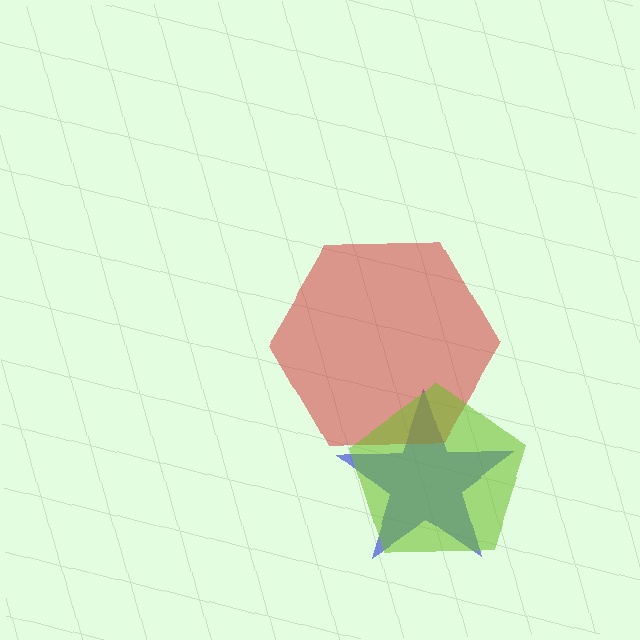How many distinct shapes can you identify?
There are 3 distinct shapes: a blue star, a red hexagon, a lime pentagon.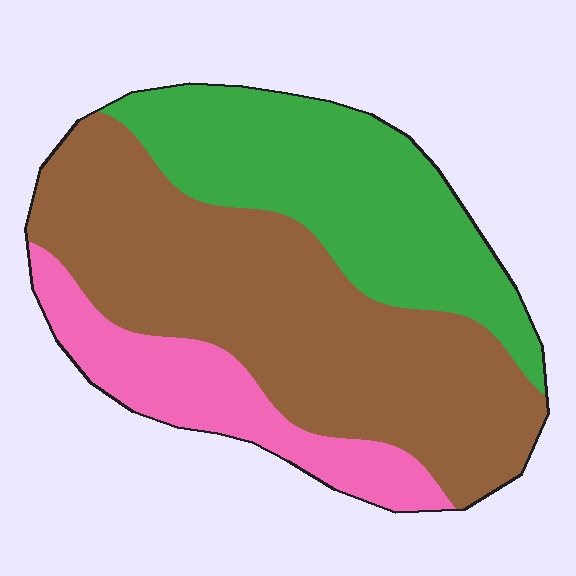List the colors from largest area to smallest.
From largest to smallest: brown, green, pink.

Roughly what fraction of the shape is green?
Green covers around 30% of the shape.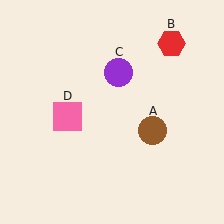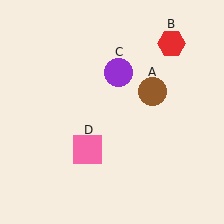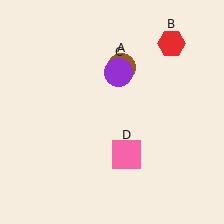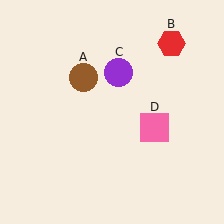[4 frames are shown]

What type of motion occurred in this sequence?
The brown circle (object A), pink square (object D) rotated counterclockwise around the center of the scene.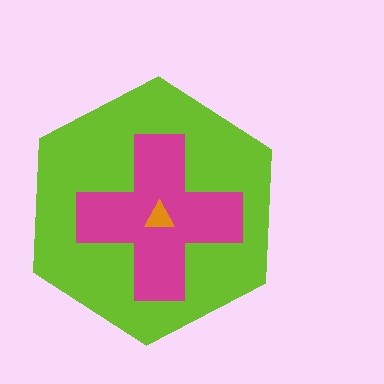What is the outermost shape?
The lime hexagon.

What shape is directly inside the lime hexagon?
The magenta cross.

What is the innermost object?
The orange triangle.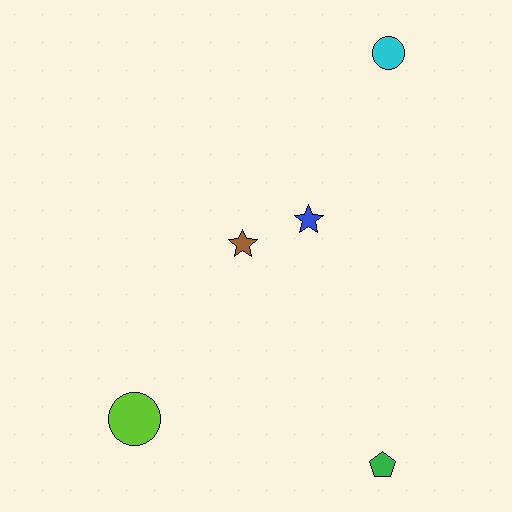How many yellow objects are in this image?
There are no yellow objects.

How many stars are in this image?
There are 2 stars.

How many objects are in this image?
There are 5 objects.